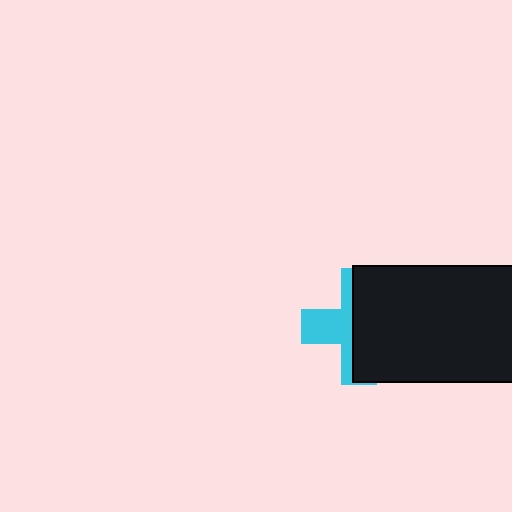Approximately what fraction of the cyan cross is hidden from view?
Roughly 63% of the cyan cross is hidden behind the black rectangle.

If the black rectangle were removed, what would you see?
You would see the complete cyan cross.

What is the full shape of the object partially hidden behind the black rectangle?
The partially hidden object is a cyan cross.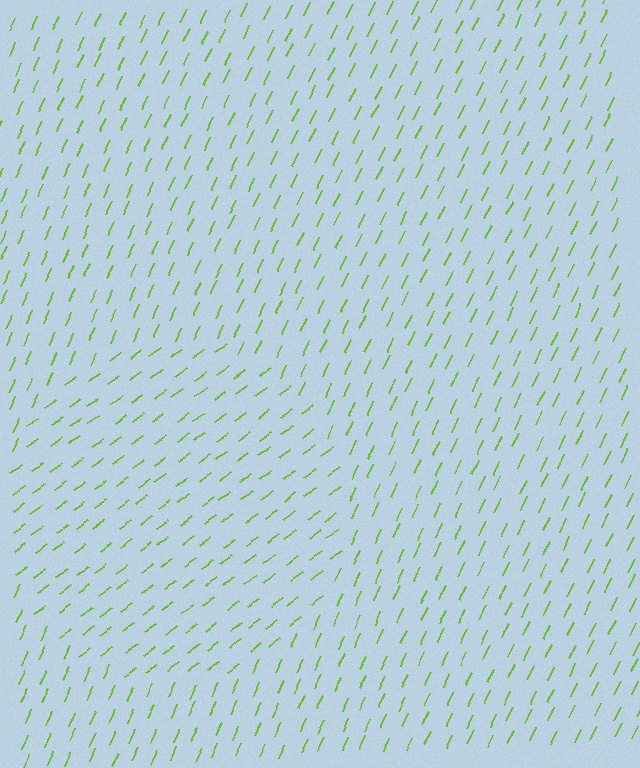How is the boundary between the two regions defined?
The boundary is defined purely by a change in line orientation (approximately 30 degrees difference). All lines are the same color and thickness.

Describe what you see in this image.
The image is filled with small lime line segments. A circle region in the image has lines oriented differently from the surrounding lines, creating a visible texture boundary.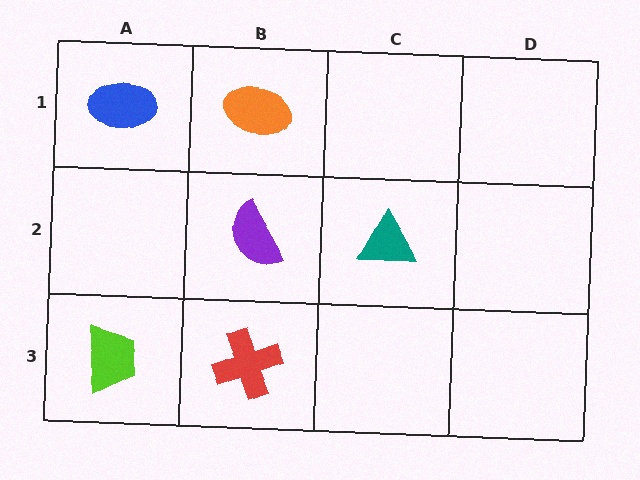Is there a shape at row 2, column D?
No, that cell is empty.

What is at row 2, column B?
A purple semicircle.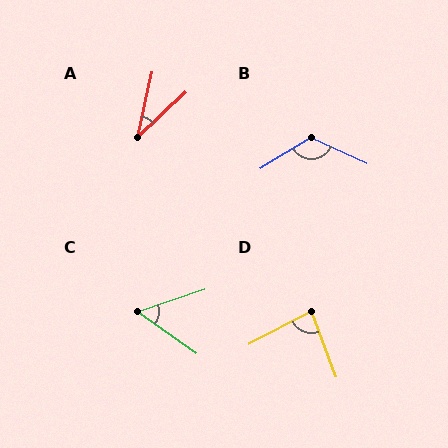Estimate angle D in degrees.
Approximately 83 degrees.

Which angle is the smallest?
A, at approximately 35 degrees.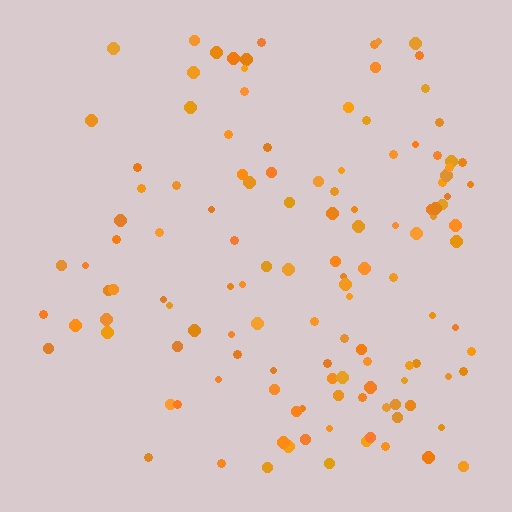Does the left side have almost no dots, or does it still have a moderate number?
Still a moderate number, just noticeably fewer than the right.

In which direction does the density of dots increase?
From left to right, with the right side densest.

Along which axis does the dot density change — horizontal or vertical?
Horizontal.